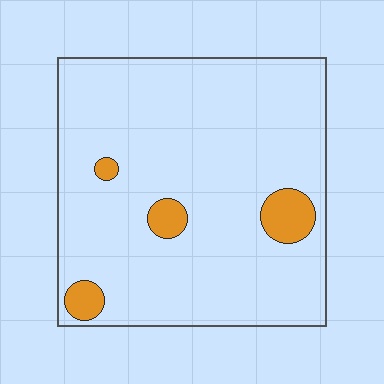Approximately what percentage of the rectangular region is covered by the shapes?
Approximately 10%.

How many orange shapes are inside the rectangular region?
4.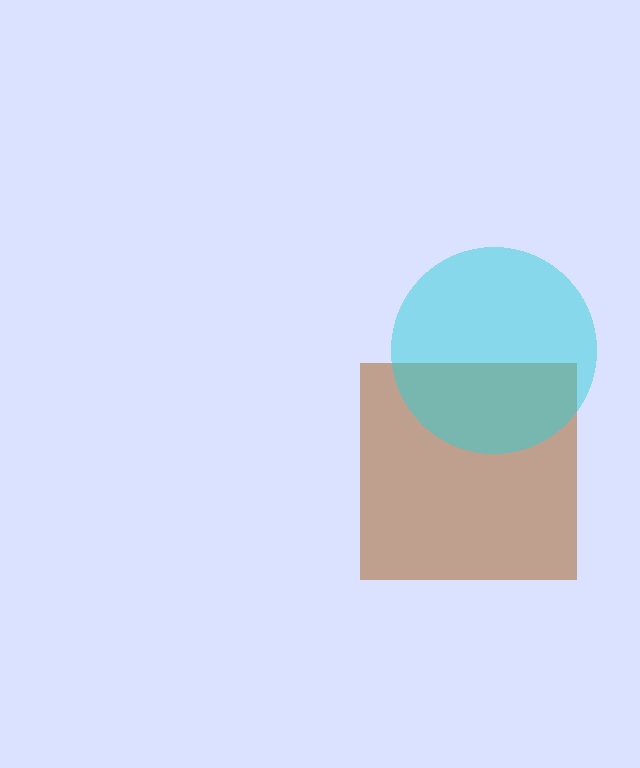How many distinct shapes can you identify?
There are 2 distinct shapes: a brown square, a cyan circle.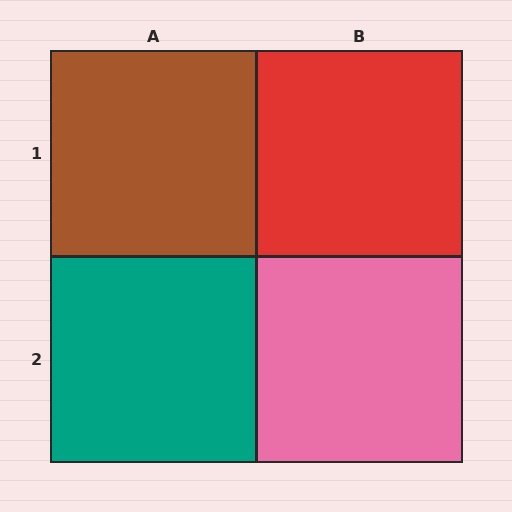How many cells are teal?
1 cell is teal.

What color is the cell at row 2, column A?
Teal.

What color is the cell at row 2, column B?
Pink.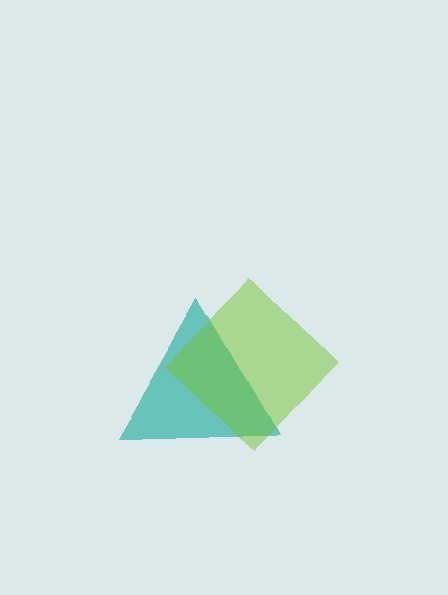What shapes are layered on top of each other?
The layered shapes are: a teal triangle, a lime diamond.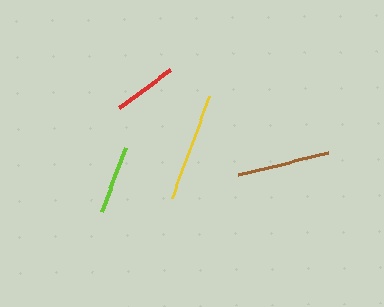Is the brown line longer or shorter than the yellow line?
The yellow line is longer than the brown line.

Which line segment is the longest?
The yellow line is the longest at approximately 109 pixels.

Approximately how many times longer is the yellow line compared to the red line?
The yellow line is approximately 1.7 times the length of the red line.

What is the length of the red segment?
The red segment is approximately 63 pixels long.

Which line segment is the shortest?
The red line is the shortest at approximately 63 pixels.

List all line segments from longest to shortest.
From longest to shortest: yellow, brown, lime, red.